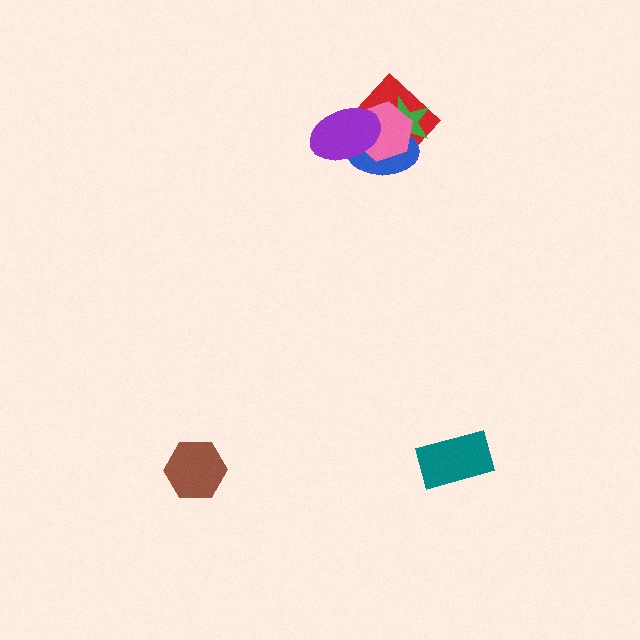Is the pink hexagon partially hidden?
Yes, it is partially covered by another shape.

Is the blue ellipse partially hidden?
Yes, it is partially covered by another shape.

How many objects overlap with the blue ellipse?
4 objects overlap with the blue ellipse.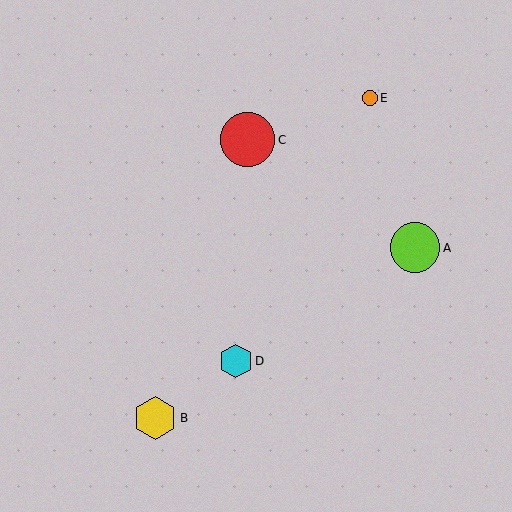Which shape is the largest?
The red circle (labeled C) is the largest.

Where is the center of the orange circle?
The center of the orange circle is at (370, 98).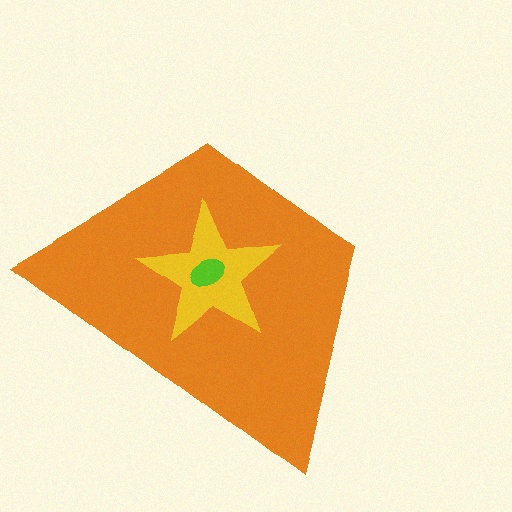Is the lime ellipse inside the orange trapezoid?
Yes.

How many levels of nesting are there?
3.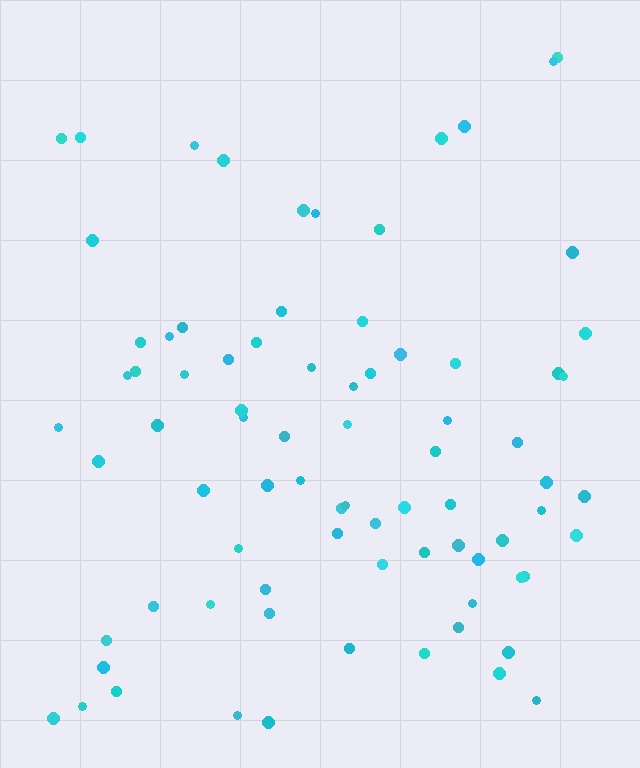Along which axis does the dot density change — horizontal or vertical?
Vertical.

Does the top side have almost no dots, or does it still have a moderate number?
Still a moderate number, just noticeably fewer than the bottom.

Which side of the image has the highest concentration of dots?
The bottom.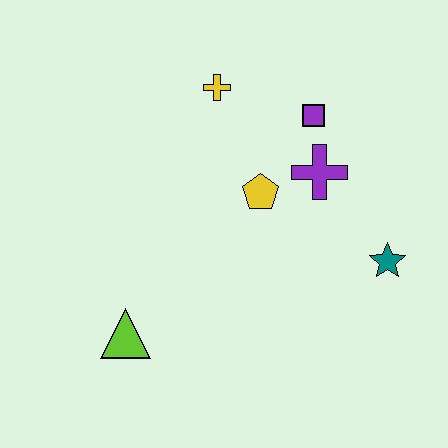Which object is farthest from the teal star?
The lime triangle is farthest from the teal star.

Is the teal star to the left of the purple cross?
No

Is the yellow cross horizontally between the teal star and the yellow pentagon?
No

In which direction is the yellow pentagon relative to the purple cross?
The yellow pentagon is to the left of the purple cross.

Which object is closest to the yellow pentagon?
The purple cross is closest to the yellow pentagon.